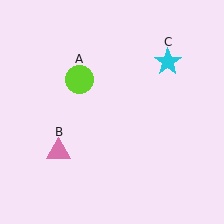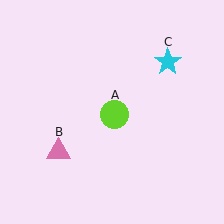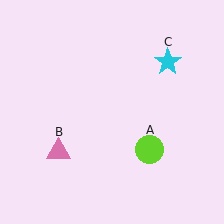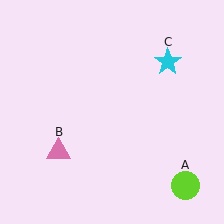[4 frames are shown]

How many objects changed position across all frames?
1 object changed position: lime circle (object A).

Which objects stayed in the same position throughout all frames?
Pink triangle (object B) and cyan star (object C) remained stationary.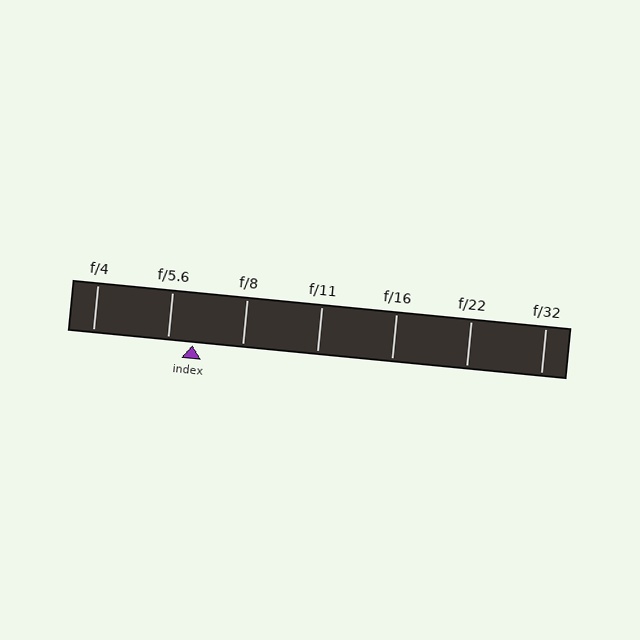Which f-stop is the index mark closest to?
The index mark is closest to f/5.6.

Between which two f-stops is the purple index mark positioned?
The index mark is between f/5.6 and f/8.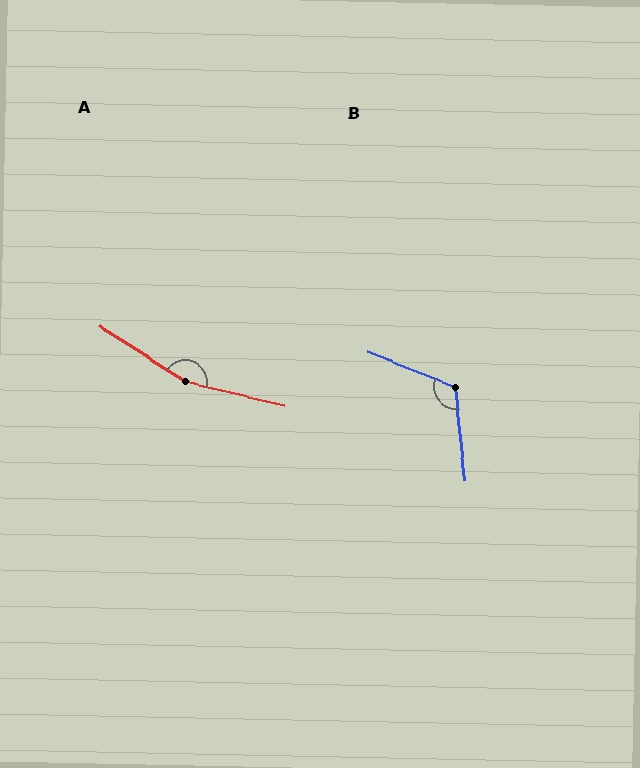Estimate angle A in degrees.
Approximately 161 degrees.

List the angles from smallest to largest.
B (118°), A (161°).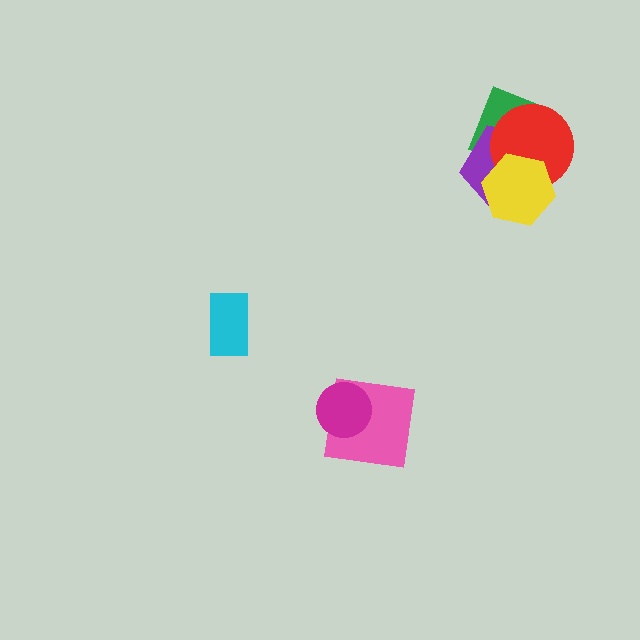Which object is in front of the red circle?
The yellow hexagon is in front of the red circle.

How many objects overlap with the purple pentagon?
3 objects overlap with the purple pentagon.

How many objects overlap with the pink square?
1 object overlaps with the pink square.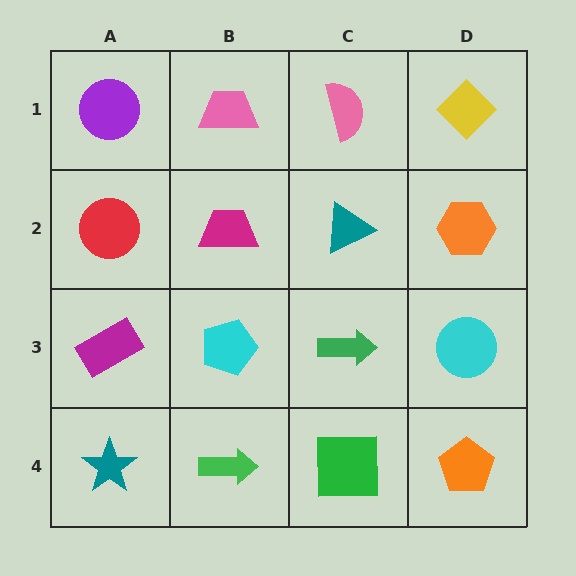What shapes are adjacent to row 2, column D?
A yellow diamond (row 1, column D), a cyan circle (row 3, column D), a teal triangle (row 2, column C).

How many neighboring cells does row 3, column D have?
3.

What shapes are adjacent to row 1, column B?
A magenta trapezoid (row 2, column B), a purple circle (row 1, column A), a pink semicircle (row 1, column C).